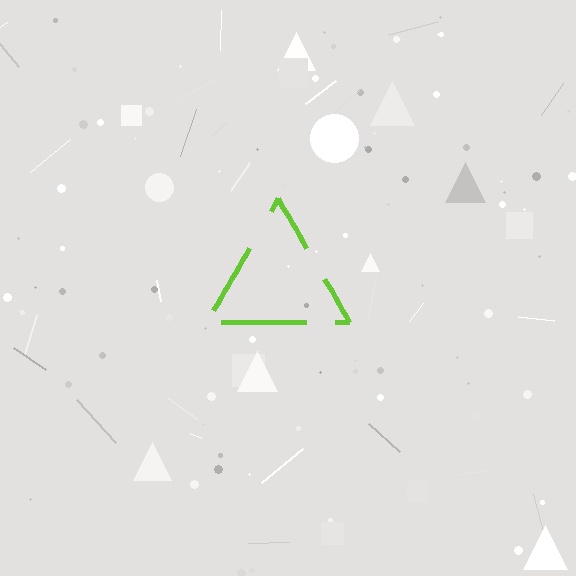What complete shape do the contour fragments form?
The contour fragments form a triangle.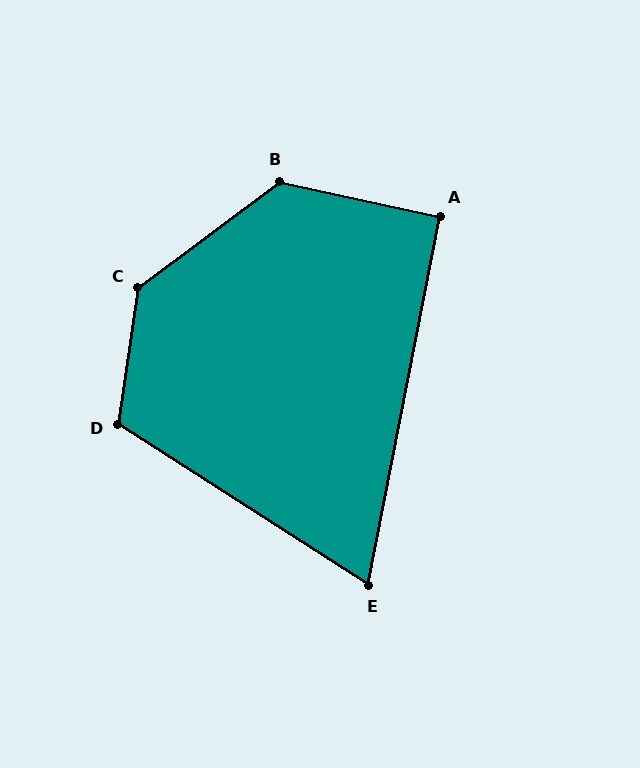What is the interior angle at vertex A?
Approximately 91 degrees (approximately right).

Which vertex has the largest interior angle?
C, at approximately 135 degrees.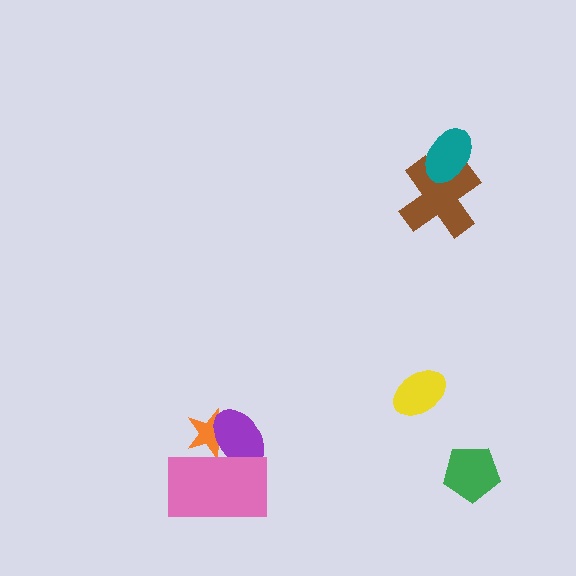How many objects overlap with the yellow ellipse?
0 objects overlap with the yellow ellipse.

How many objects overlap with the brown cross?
1 object overlaps with the brown cross.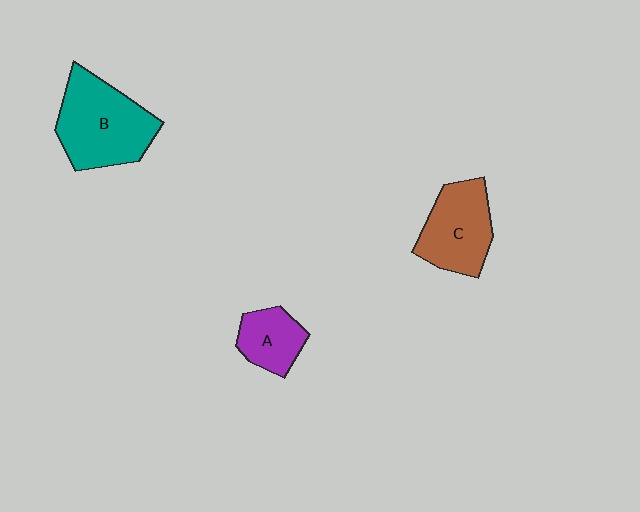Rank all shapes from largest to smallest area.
From largest to smallest: B (teal), C (brown), A (purple).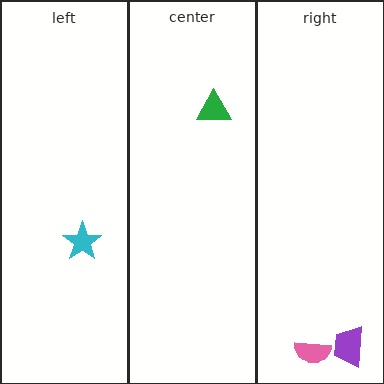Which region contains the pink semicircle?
The right region.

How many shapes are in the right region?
2.